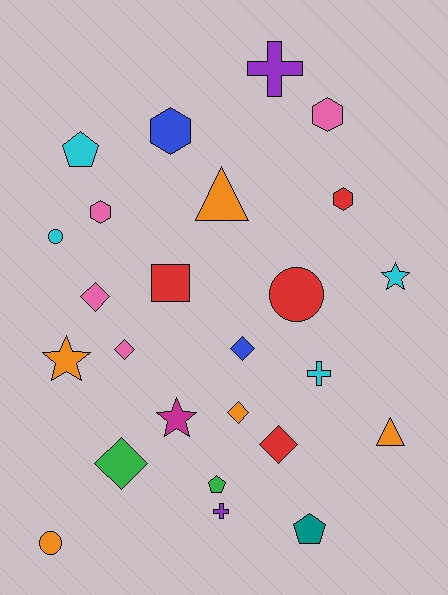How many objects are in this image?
There are 25 objects.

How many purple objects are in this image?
There are 2 purple objects.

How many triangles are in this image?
There are 2 triangles.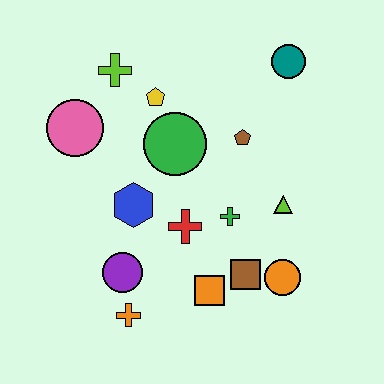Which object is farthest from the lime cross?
The orange circle is farthest from the lime cross.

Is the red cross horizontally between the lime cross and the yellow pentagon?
No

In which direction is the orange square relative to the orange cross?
The orange square is to the right of the orange cross.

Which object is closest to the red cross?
The green cross is closest to the red cross.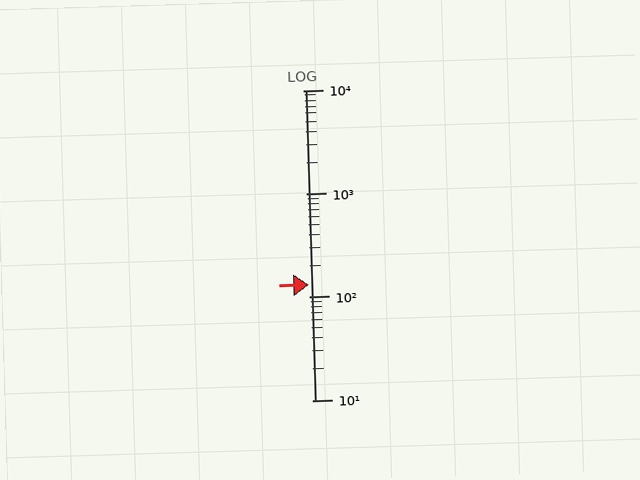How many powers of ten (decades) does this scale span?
The scale spans 3 decades, from 10 to 10000.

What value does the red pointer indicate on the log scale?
The pointer indicates approximately 130.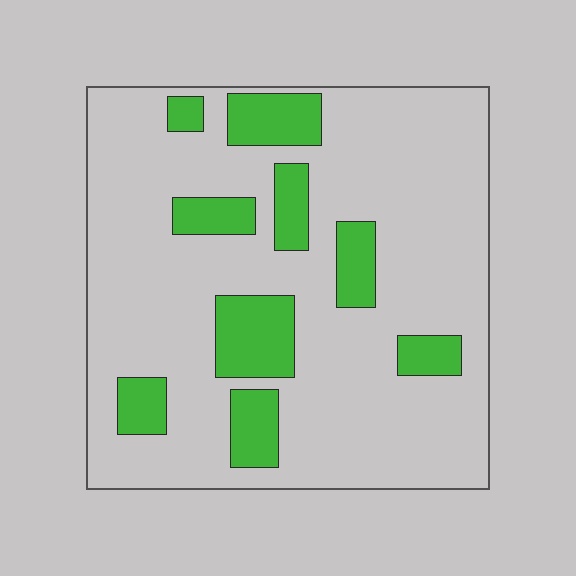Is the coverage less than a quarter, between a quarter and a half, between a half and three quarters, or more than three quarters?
Less than a quarter.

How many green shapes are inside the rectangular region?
9.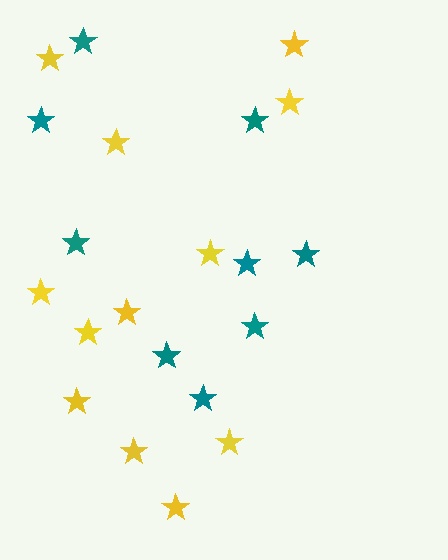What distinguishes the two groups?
There are 2 groups: one group of teal stars (9) and one group of yellow stars (12).